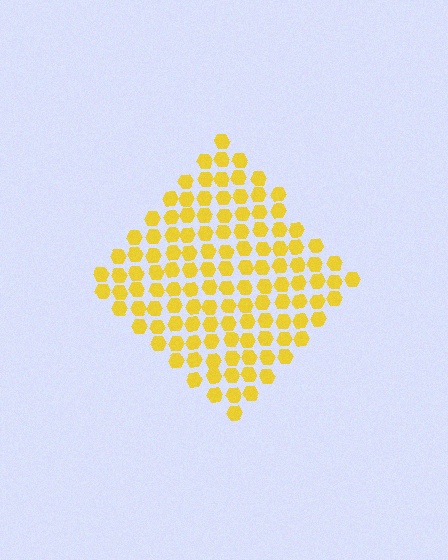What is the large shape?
The large shape is a diamond.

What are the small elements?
The small elements are hexagons.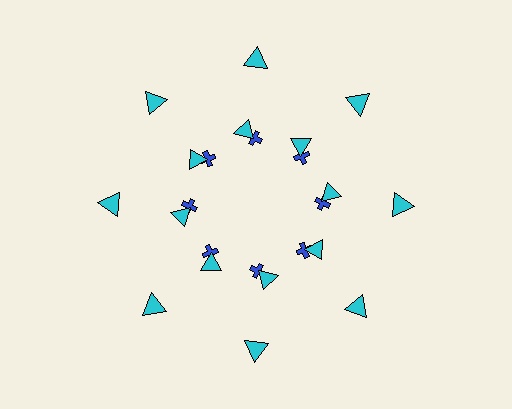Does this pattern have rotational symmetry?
Yes, this pattern has 8-fold rotational symmetry. It looks the same after rotating 45 degrees around the center.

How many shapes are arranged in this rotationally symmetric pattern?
There are 24 shapes, arranged in 8 groups of 3.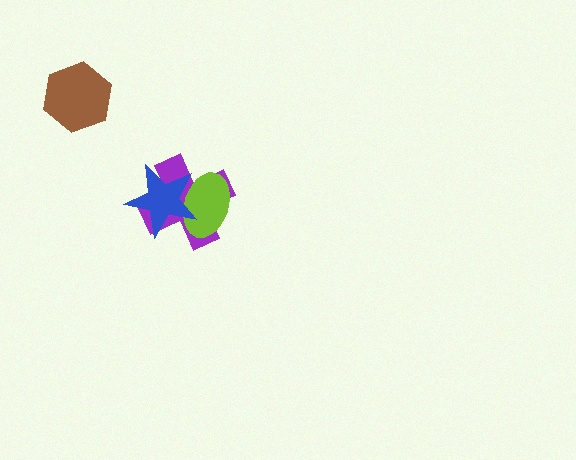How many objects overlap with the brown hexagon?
0 objects overlap with the brown hexagon.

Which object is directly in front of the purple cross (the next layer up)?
The lime ellipse is directly in front of the purple cross.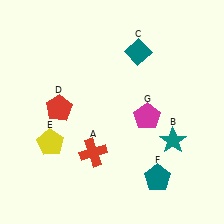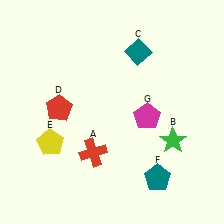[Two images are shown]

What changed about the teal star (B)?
In Image 1, B is teal. In Image 2, it changed to green.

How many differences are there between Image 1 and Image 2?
There is 1 difference between the two images.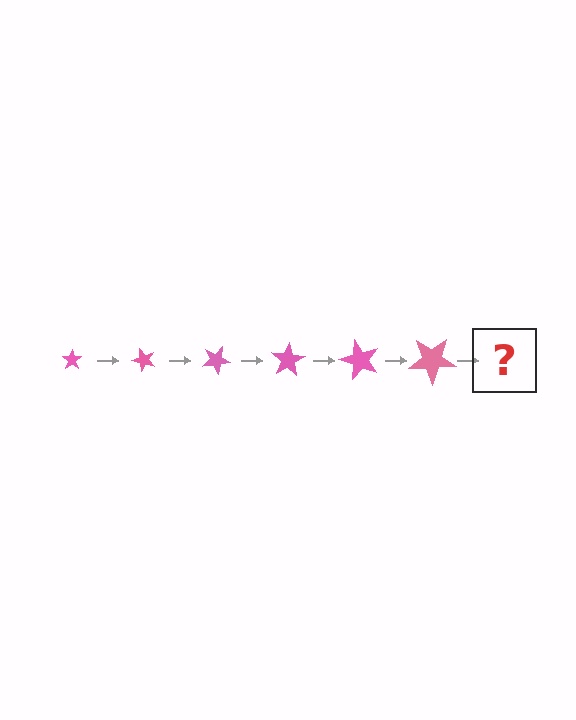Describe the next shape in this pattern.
It should be a star, larger than the previous one and rotated 300 degrees from the start.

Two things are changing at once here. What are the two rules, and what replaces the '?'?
The two rules are that the star grows larger each step and it rotates 50 degrees each step. The '?' should be a star, larger than the previous one and rotated 300 degrees from the start.